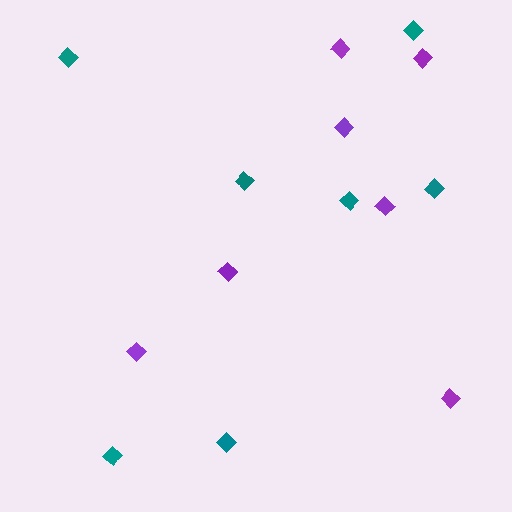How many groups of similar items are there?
There are 2 groups: one group of teal diamonds (7) and one group of purple diamonds (7).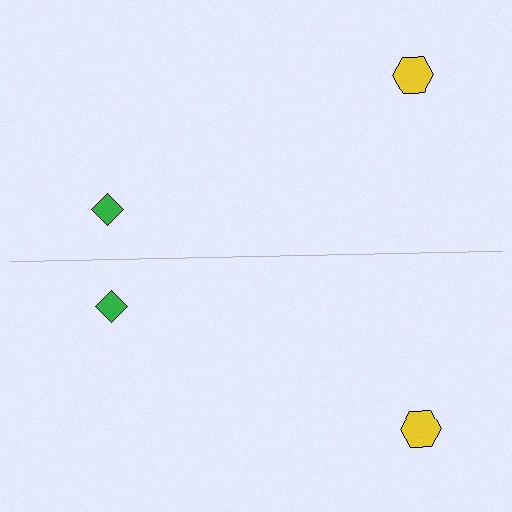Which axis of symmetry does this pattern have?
The pattern has a horizontal axis of symmetry running through the center of the image.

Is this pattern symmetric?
Yes, this pattern has bilateral (reflection) symmetry.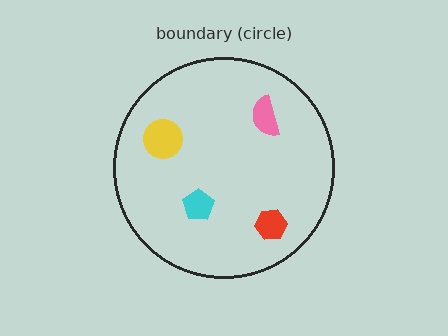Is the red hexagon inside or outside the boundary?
Inside.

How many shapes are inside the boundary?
4 inside, 0 outside.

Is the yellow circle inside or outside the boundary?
Inside.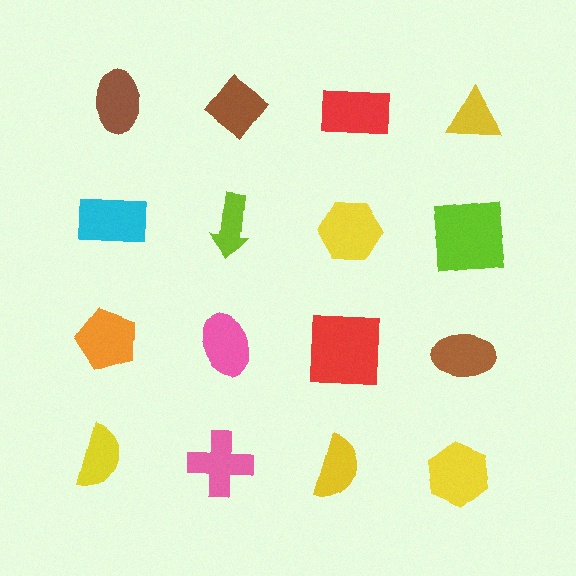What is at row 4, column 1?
A yellow semicircle.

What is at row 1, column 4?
A yellow triangle.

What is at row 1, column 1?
A brown ellipse.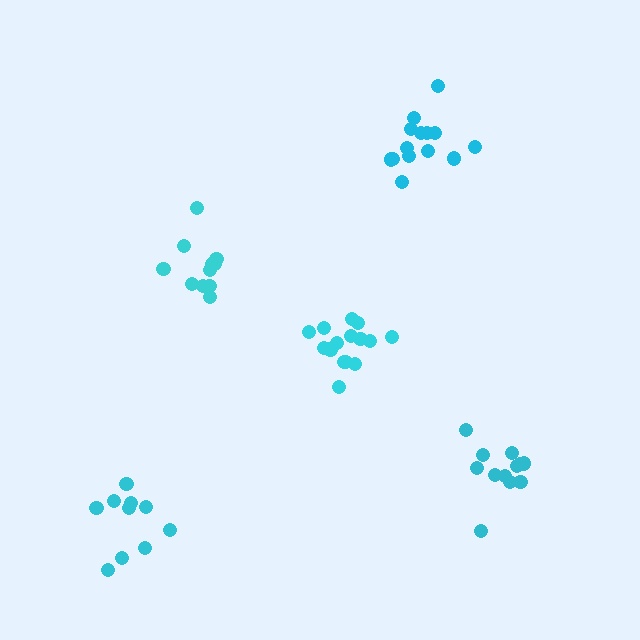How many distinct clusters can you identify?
There are 5 distinct clusters.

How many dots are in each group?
Group 1: 10 dots, Group 2: 11 dots, Group 3: 14 dots, Group 4: 15 dots, Group 5: 12 dots (62 total).